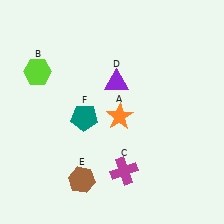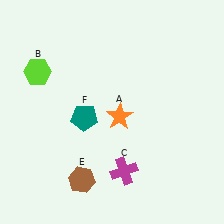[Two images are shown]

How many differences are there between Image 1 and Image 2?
There is 1 difference between the two images.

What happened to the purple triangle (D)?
The purple triangle (D) was removed in Image 2. It was in the top-right area of Image 1.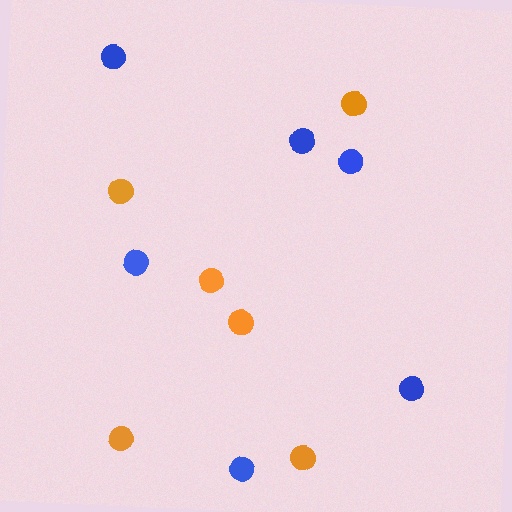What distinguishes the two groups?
There are 2 groups: one group of blue circles (6) and one group of orange circles (6).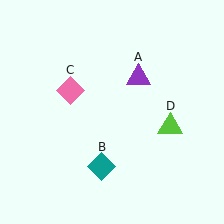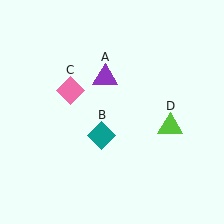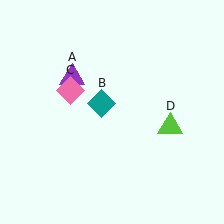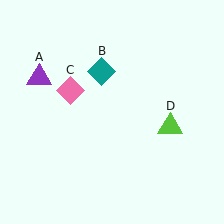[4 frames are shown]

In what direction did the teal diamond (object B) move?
The teal diamond (object B) moved up.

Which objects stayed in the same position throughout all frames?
Pink diamond (object C) and lime triangle (object D) remained stationary.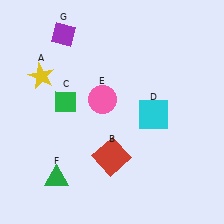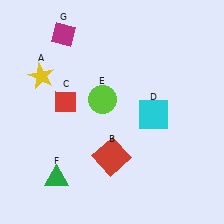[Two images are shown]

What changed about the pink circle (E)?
In Image 1, E is pink. In Image 2, it changed to lime.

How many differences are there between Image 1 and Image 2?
There are 3 differences between the two images.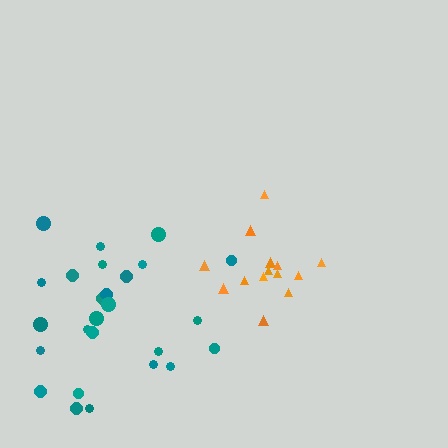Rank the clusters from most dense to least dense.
orange, teal.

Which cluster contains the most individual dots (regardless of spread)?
Teal (26).